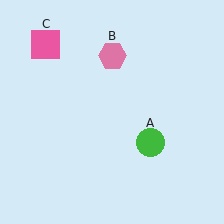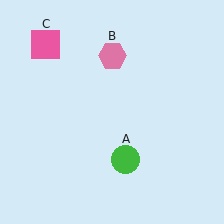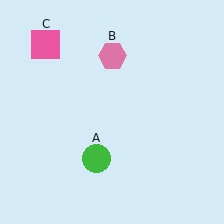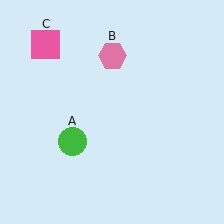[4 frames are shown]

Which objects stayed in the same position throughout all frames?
Pink hexagon (object B) and pink square (object C) remained stationary.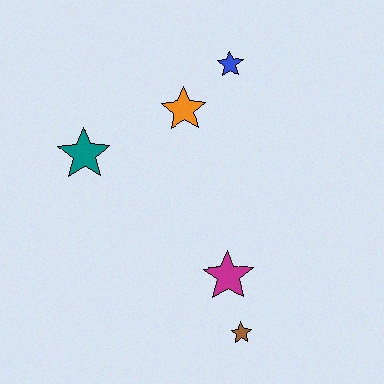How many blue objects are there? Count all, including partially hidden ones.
There is 1 blue object.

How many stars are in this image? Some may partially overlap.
There are 5 stars.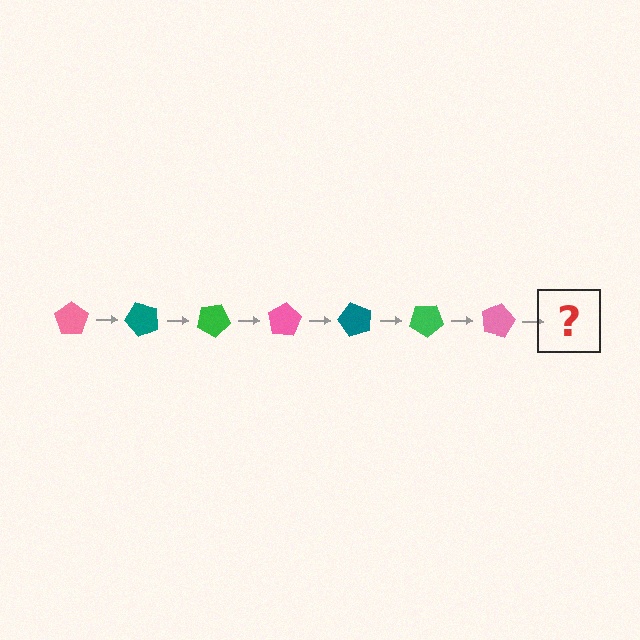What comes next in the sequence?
The next element should be a teal pentagon, rotated 350 degrees from the start.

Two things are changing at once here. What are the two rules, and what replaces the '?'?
The two rules are that it rotates 50 degrees each step and the color cycles through pink, teal, and green. The '?' should be a teal pentagon, rotated 350 degrees from the start.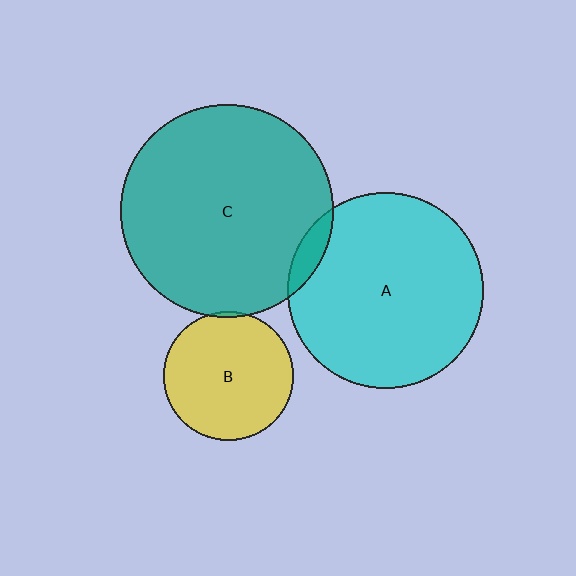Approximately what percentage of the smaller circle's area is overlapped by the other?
Approximately 5%.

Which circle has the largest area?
Circle C (teal).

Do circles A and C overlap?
Yes.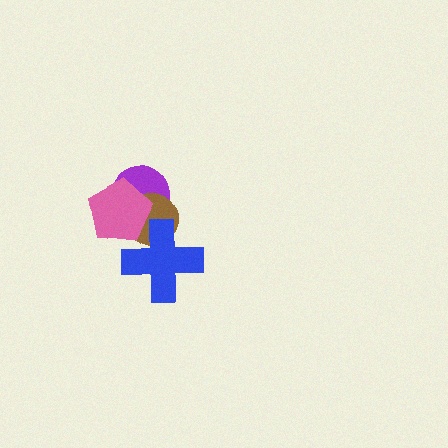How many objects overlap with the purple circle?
2 objects overlap with the purple circle.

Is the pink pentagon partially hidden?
Yes, it is partially covered by another shape.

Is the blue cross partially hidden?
No, no other shape covers it.